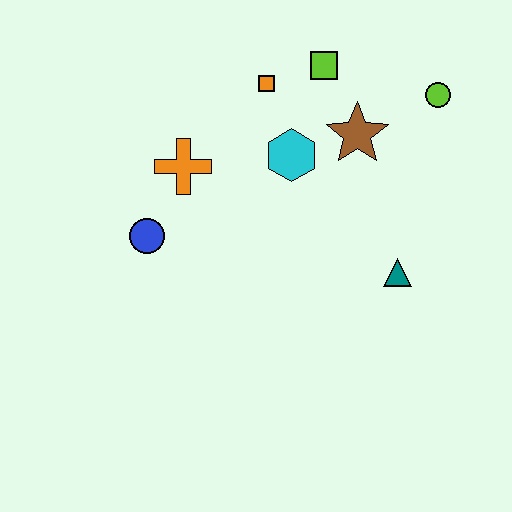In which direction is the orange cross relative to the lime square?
The orange cross is to the left of the lime square.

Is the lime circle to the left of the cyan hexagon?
No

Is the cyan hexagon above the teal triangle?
Yes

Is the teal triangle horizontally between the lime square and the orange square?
No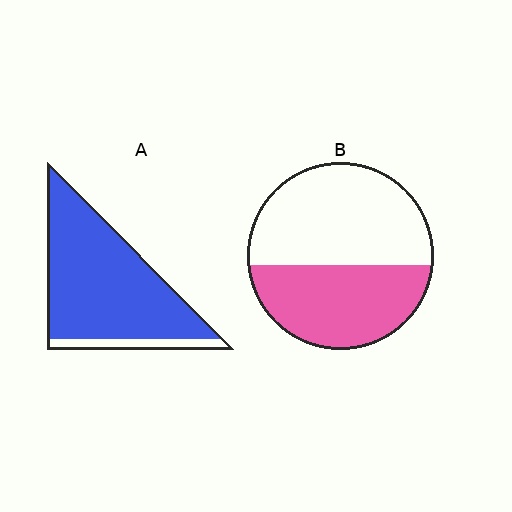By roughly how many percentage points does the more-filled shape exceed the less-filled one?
By roughly 45 percentage points (A over B).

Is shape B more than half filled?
No.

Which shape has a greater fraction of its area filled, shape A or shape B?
Shape A.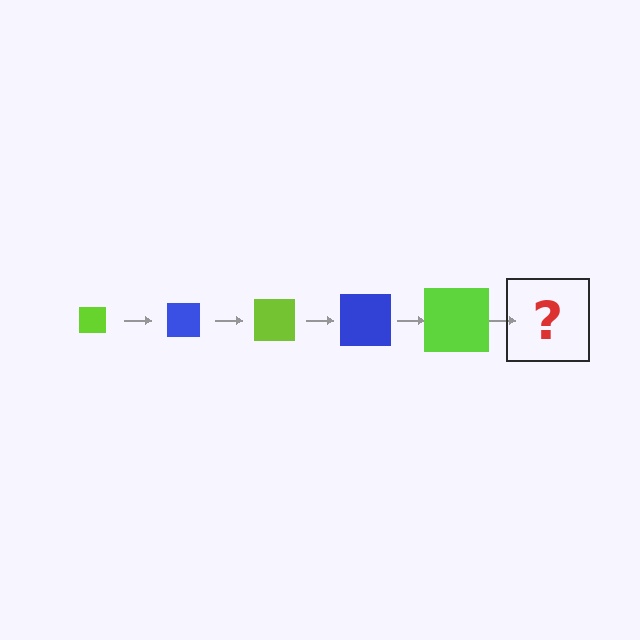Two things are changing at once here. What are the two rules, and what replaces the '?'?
The two rules are that the square grows larger each step and the color cycles through lime and blue. The '?' should be a blue square, larger than the previous one.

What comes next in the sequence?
The next element should be a blue square, larger than the previous one.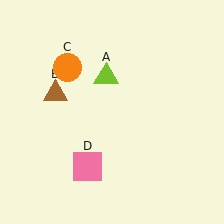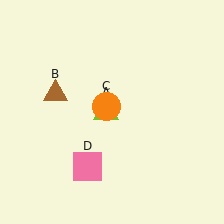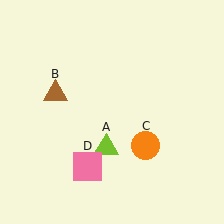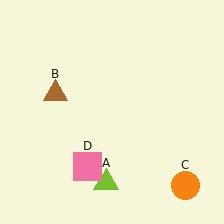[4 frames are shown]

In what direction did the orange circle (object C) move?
The orange circle (object C) moved down and to the right.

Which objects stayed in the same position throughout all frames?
Brown triangle (object B) and pink square (object D) remained stationary.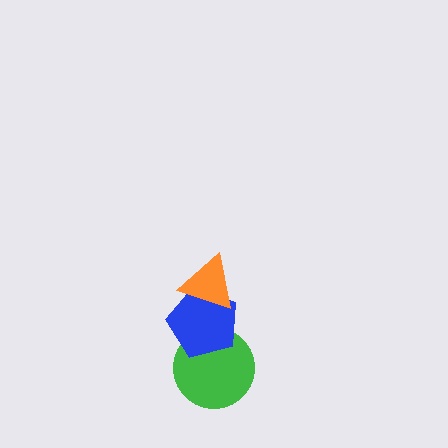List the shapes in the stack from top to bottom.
From top to bottom: the orange triangle, the blue pentagon, the green circle.